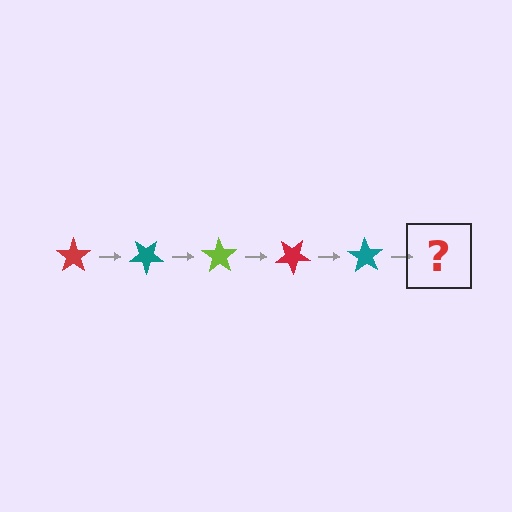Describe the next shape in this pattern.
It should be a lime star, rotated 175 degrees from the start.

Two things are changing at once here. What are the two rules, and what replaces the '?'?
The two rules are that it rotates 35 degrees each step and the color cycles through red, teal, and lime. The '?' should be a lime star, rotated 175 degrees from the start.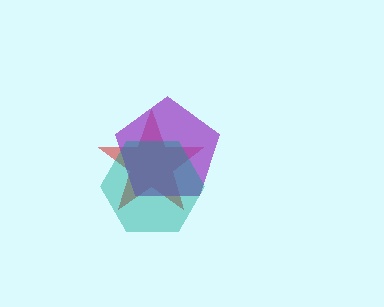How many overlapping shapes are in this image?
There are 3 overlapping shapes in the image.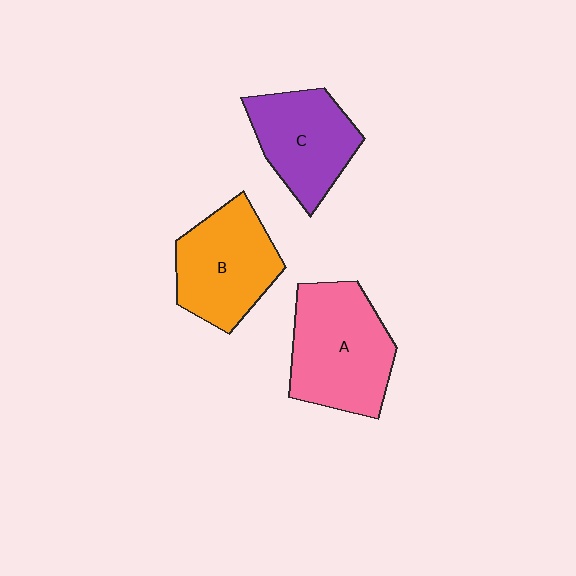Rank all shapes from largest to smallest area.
From largest to smallest: A (pink), B (orange), C (purple).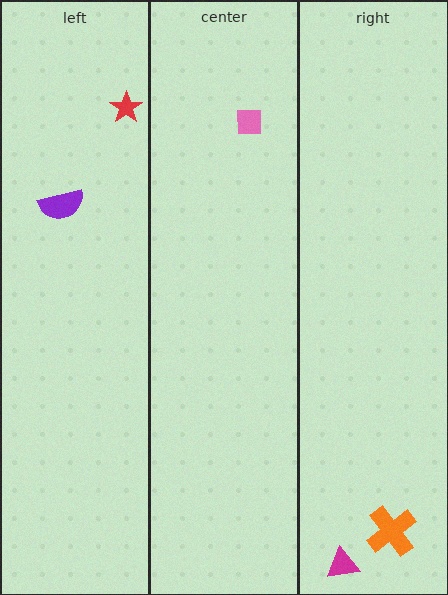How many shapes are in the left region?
2.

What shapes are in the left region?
The purple semicircle, the red star.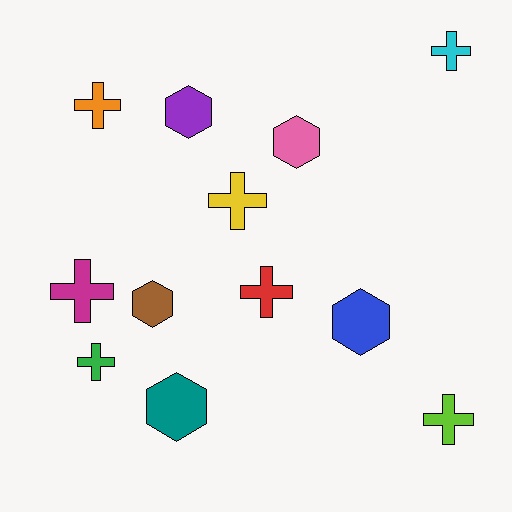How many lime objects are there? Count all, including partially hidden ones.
There is 1 lime object.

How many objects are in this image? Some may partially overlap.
There are 12 objects.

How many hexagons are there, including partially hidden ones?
There are 5 hexagons.